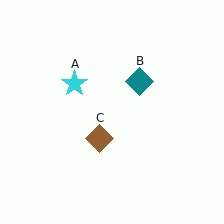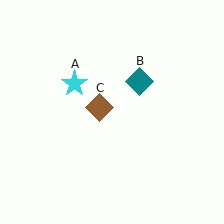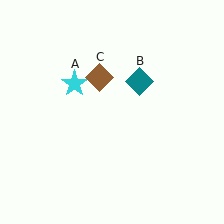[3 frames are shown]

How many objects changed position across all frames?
1 object changed position: brown diamond (object C).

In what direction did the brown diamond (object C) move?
The brown diamond (object C) moved up.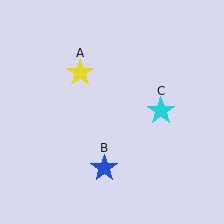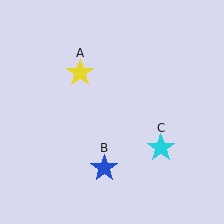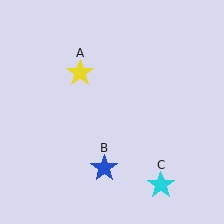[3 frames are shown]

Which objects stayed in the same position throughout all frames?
Yellow star (object A) and blue star (object B) remained stationary.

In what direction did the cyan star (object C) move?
The cyan star (object C) moved down.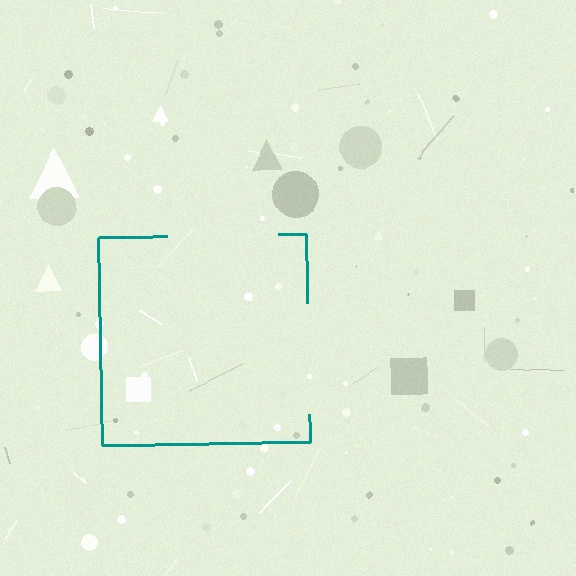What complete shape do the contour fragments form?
The contour fragments form a square.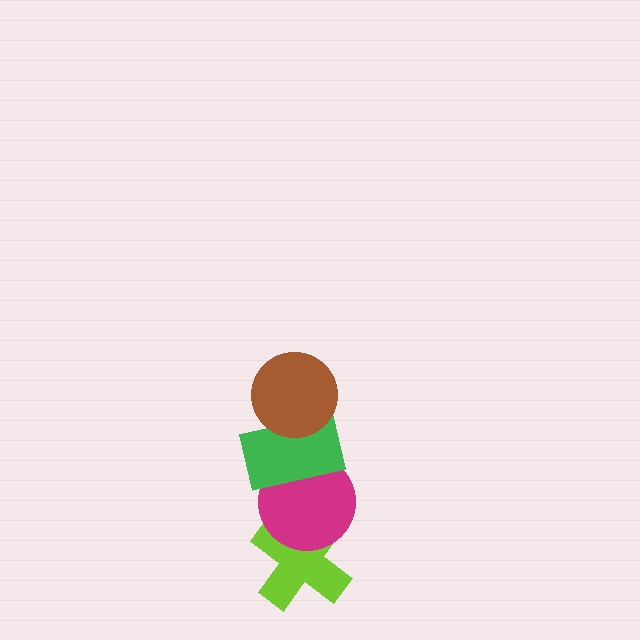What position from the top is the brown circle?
The brown circle is 1st from the top.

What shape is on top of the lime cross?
The magenta circle is on top of the lime cross.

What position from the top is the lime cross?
The lime cross is 4th from the top.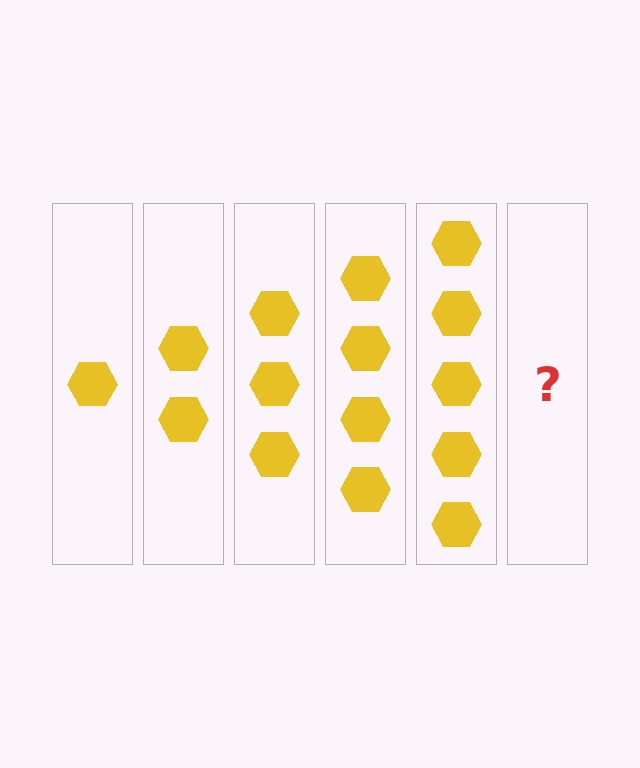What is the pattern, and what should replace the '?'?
The pattern is that each step adds one more hexagon. The '?' should be 6 hexagons.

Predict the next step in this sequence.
The next step is 6 hexagons.